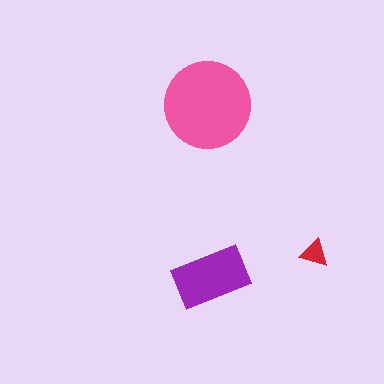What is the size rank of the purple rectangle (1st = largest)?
2nd.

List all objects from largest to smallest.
The pink circle, the purple rectangle, the red triangle.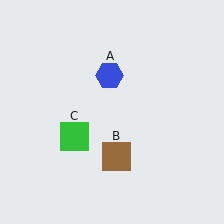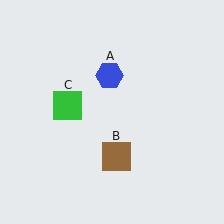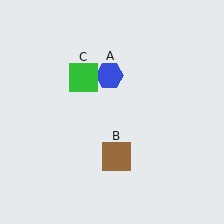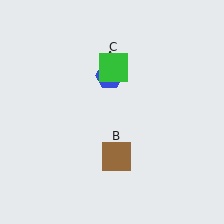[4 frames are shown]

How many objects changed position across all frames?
1 object changed position: green square (object C).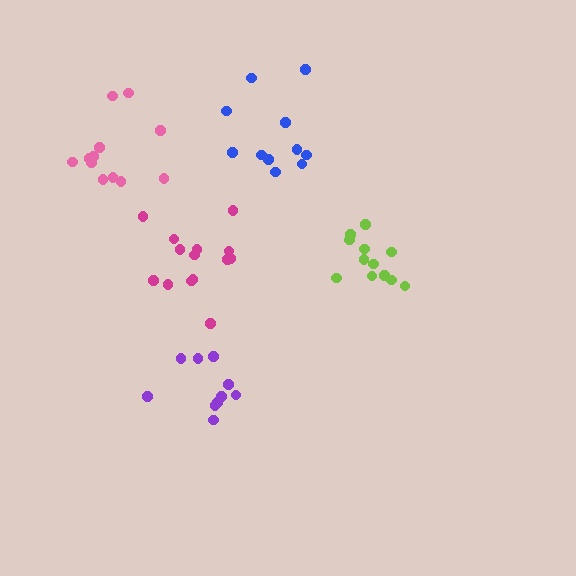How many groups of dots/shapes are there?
There are 5 groups.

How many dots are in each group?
Group 1: 10 dots, Group 2: 11 dots, Group 3: 12 dots, Group 4: 12 dots, Group 5: 14 dots (59 total).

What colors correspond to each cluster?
The clusters are colored: purple, blue, lime, pink, magenta.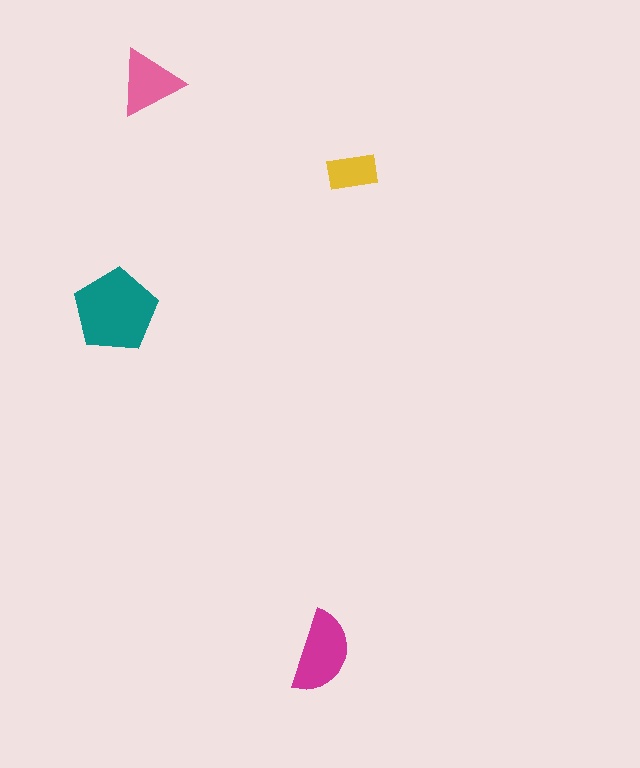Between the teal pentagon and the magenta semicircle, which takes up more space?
The teal pentagon.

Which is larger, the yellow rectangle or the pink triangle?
The pink triangle.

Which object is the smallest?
The yellow rectangle.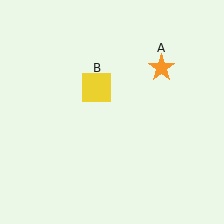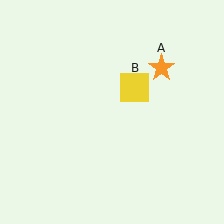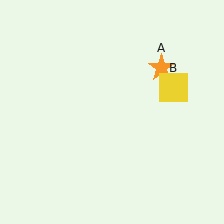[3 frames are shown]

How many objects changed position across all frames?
1 object changed position: yellow square (object B).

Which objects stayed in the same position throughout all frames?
Orange star (object A) remained stationary.